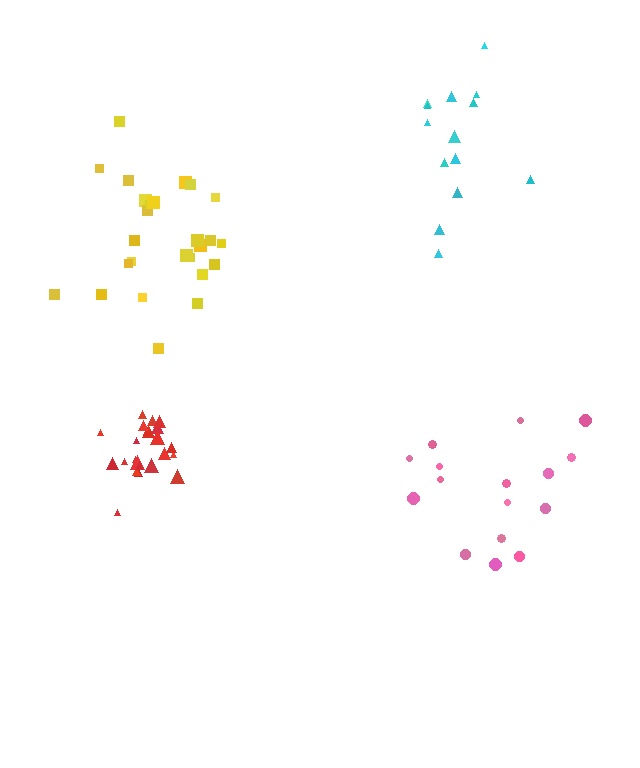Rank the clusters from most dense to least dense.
red, yellow, pink, cyan.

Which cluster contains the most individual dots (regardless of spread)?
Yellow (26).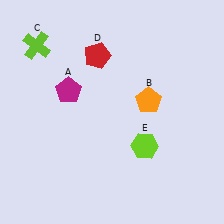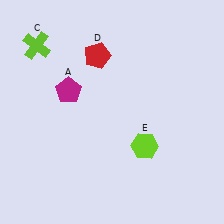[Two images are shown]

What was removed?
The orange pentagon (B) was removed in Image 2.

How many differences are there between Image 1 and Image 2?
There is 1 difference between the two images.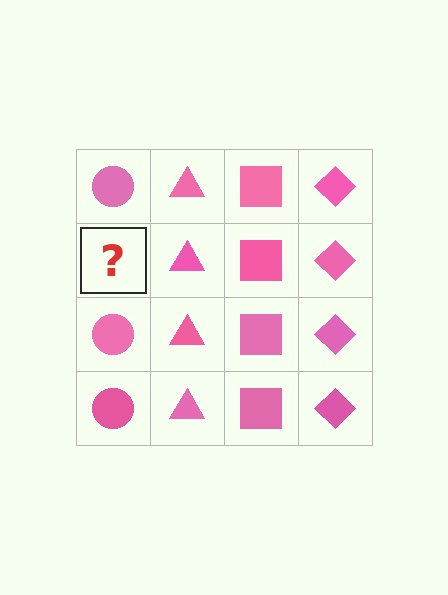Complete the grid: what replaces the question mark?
The question mark should be replaced with a pink circle.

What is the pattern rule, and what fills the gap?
The rule is that each column has a consistent shape. The gap should be filled with a pink circle.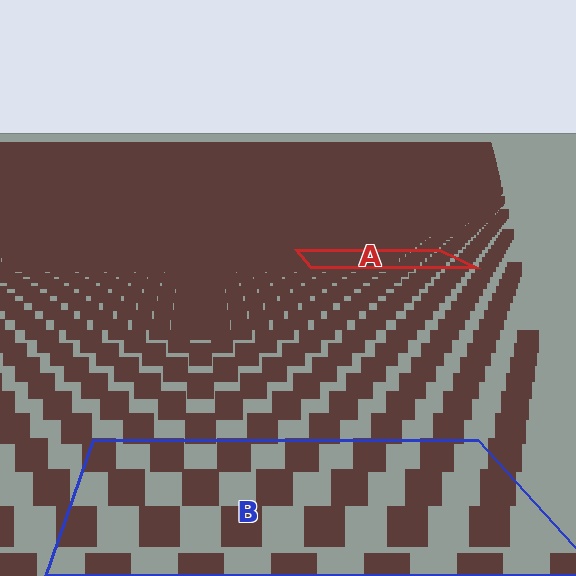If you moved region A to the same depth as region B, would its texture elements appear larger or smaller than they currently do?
They would appear larger. At a closer depth, the same texture elements are projected at a bigger on-screen size.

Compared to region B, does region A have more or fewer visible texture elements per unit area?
Region A has more texture elements per unit area — they are packed more densely because it is farther away.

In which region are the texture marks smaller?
The texture marks are smaller in region A, because it is farther away.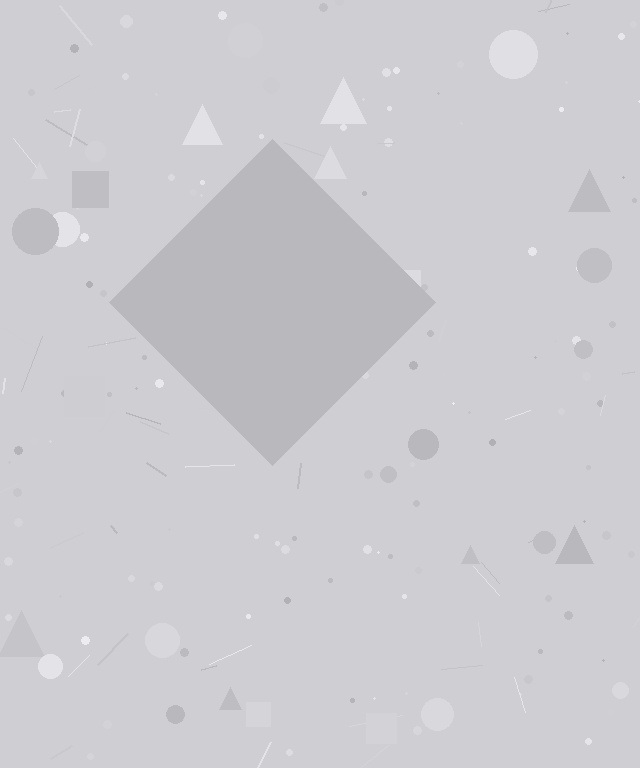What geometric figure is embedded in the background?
A diamond is embedded in the background.